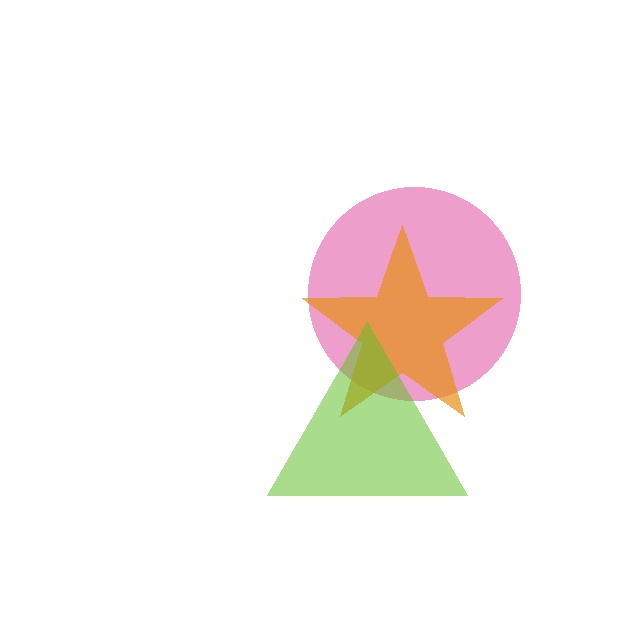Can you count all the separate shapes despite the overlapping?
Yes, there are 3 separate shapes.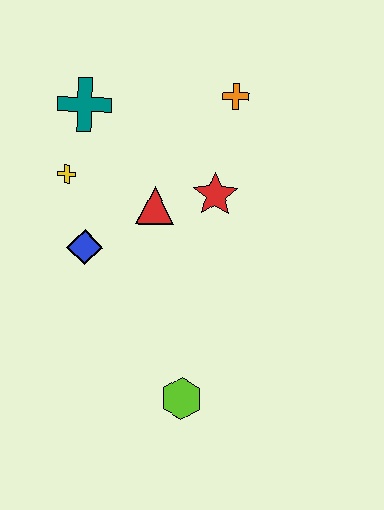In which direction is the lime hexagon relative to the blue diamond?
The lime hexagon is below the blue diamond.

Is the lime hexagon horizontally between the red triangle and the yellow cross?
No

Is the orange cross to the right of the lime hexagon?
Yes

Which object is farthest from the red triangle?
The lime hexagon is farthest from the red triangle.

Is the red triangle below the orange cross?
Yes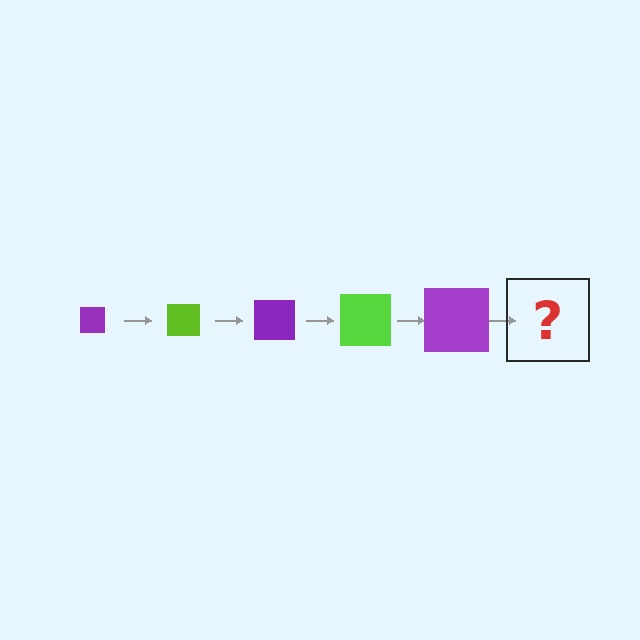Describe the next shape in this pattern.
It should be a lime square, larger than the previous one.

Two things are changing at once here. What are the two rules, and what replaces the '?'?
The two rules are that the square grows larger each step and the color cycles through purple and lime. The '?' should be a lime square, larger than the previous one.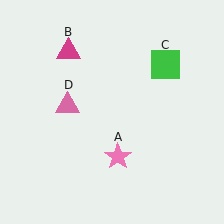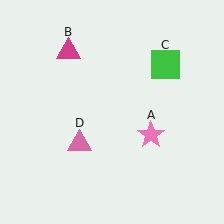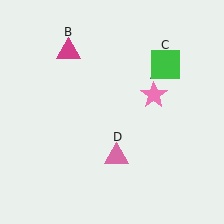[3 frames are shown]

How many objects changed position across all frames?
2 objects changed position: pink star (object A), pink triangle (object D).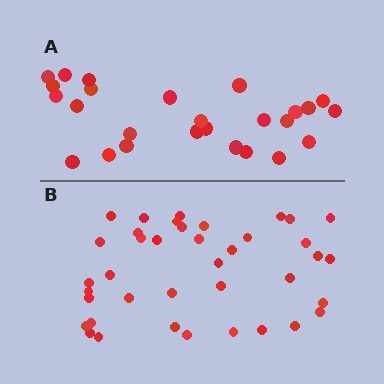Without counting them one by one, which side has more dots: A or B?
Region B (the bottom region) has more dots.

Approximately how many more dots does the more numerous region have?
Region B has approximately 15 more dots than region A.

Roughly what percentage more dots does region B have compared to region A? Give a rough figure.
About 50% more.